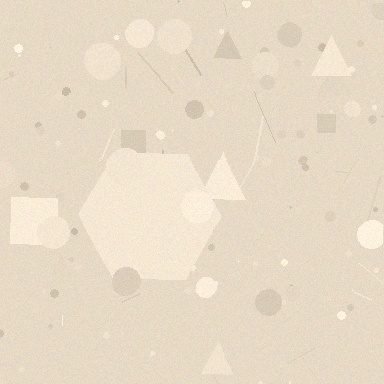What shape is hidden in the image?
A hexagon is hidden in the image.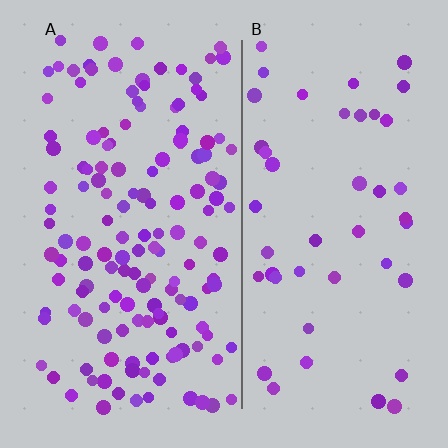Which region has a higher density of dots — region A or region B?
A (the left).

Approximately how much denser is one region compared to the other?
Approximately 3.1× — region A over region B.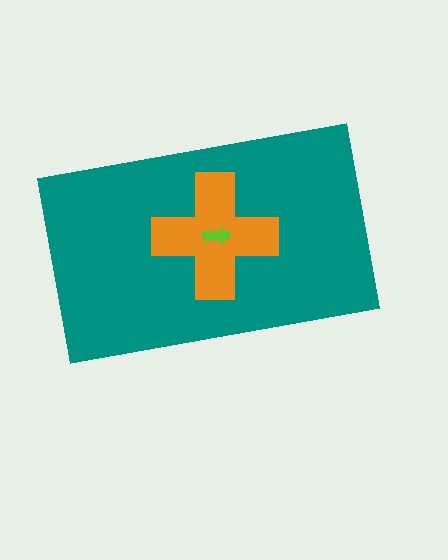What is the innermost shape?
The lime arrow.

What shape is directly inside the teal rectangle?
The orange cross.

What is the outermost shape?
The teal rectangle.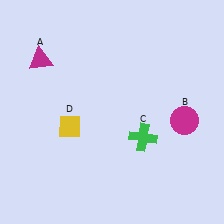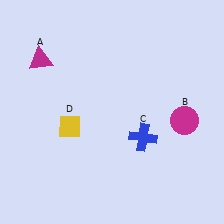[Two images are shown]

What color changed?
The cross (C) changed from green in Image 1 to blue in Image 2.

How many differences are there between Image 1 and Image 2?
There is 1 difference between the two images.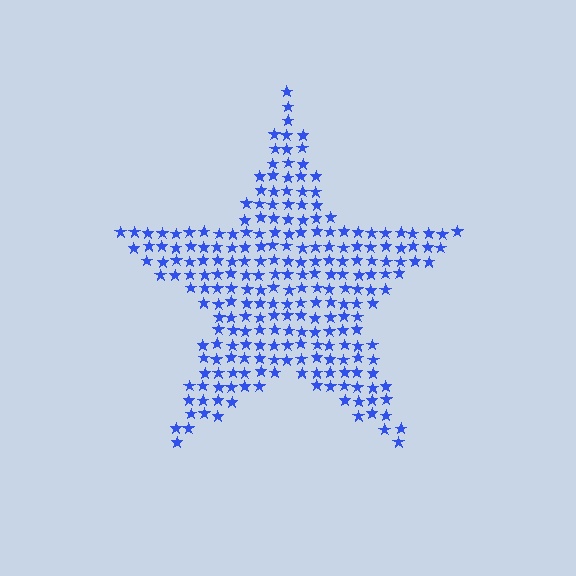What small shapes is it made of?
It is made of small stars.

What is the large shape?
The large shape is a star.